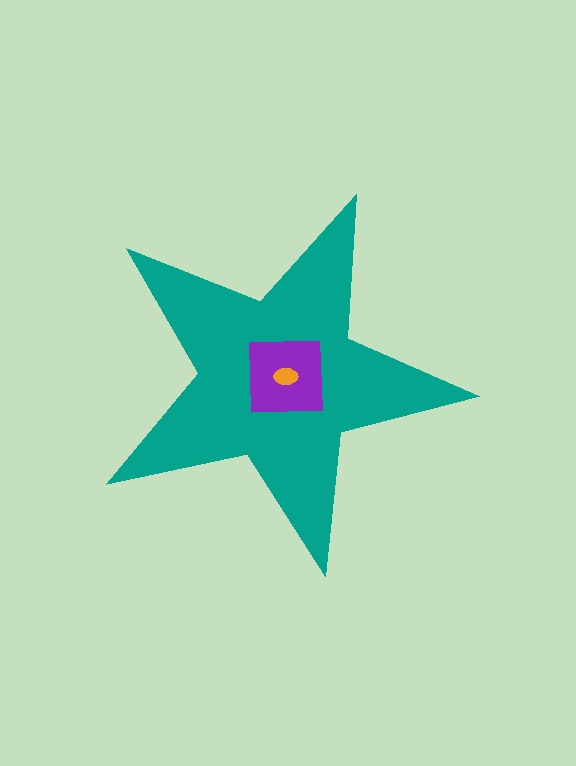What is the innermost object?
The orange ellipse.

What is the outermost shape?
The teal star.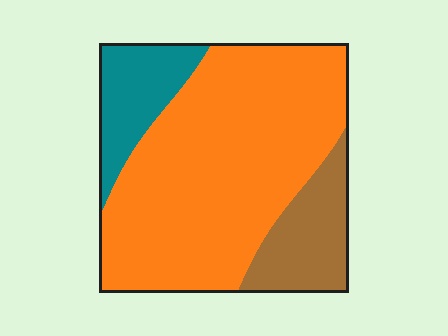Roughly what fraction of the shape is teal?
Teal covers 15% of the shape.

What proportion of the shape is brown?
Brown covers 16% of the shape.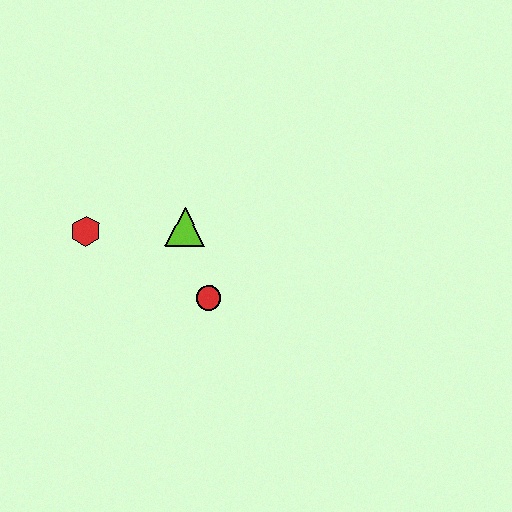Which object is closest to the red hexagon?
The lime triangle is closest to the red hexagon.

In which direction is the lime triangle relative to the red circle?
The lime triangle is above the red circle.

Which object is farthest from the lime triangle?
The red hexagon is farthest from the lime triangle.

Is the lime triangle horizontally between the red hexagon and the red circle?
Yes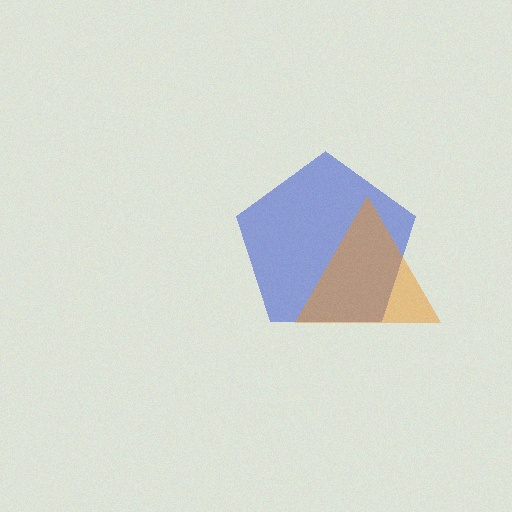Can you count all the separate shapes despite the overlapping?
Yes, there are 2 separate shapes.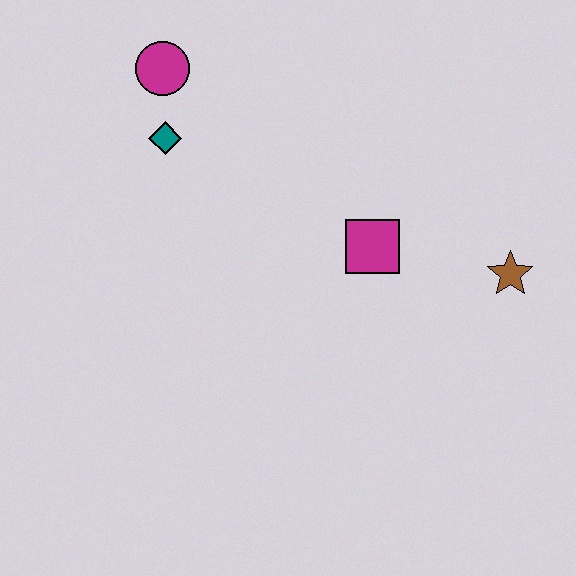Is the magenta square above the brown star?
Yes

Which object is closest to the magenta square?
The brown star is closest to the magenta square.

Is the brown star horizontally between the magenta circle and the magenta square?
No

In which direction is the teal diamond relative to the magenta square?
The teal diamond is to the left of the magenta square.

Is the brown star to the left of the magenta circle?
No